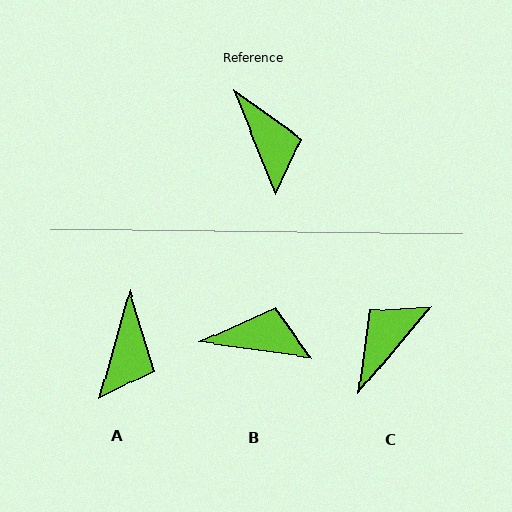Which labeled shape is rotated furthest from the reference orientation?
C, about 118 degrees away.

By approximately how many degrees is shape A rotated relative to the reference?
Approximately 38 degrees clockwise.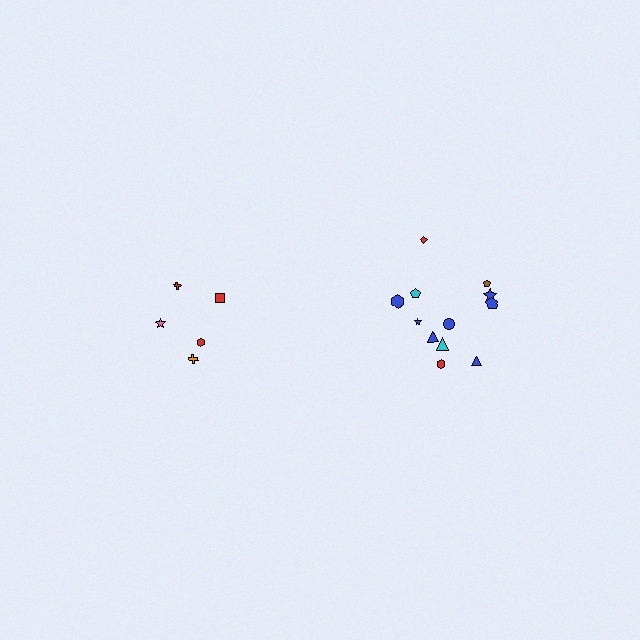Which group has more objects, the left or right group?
The right group.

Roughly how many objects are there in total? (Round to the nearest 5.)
Roughly 15 objects in total.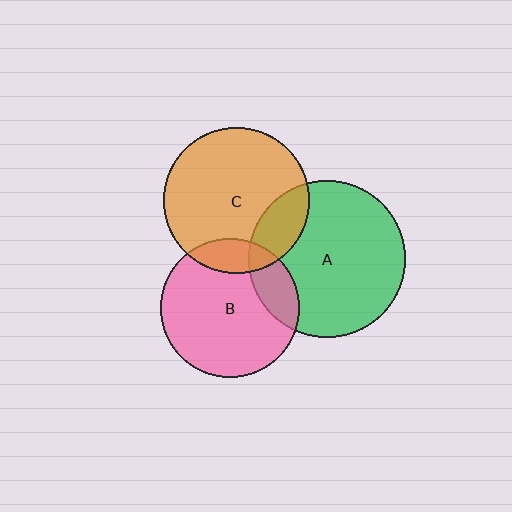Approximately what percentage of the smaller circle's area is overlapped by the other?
Approximately 15%.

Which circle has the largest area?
Circle A (green).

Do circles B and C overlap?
Yes.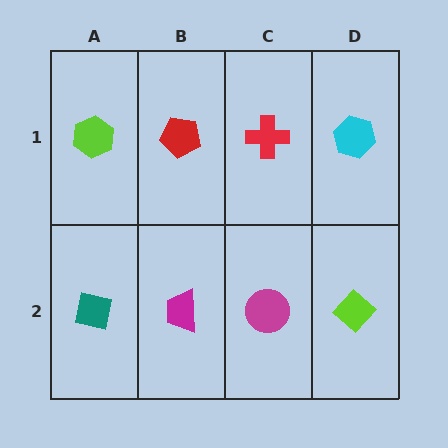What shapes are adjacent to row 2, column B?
A red pentagon (row 1, column B), a teal square (row 2, column A), a magenta circle (row 2, column C).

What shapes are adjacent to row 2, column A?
A lime hexagon (row 1, column A), a magenta trapezoid (row 2, column B).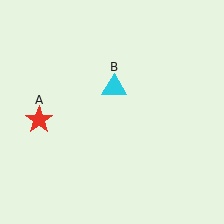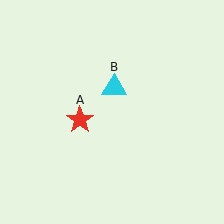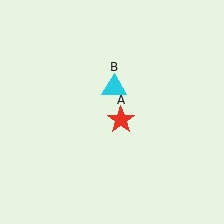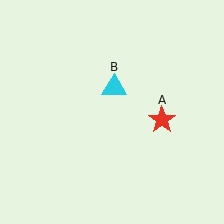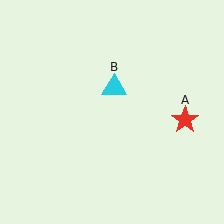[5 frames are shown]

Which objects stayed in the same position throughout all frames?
Cyan triangle (object B) remained stationary.